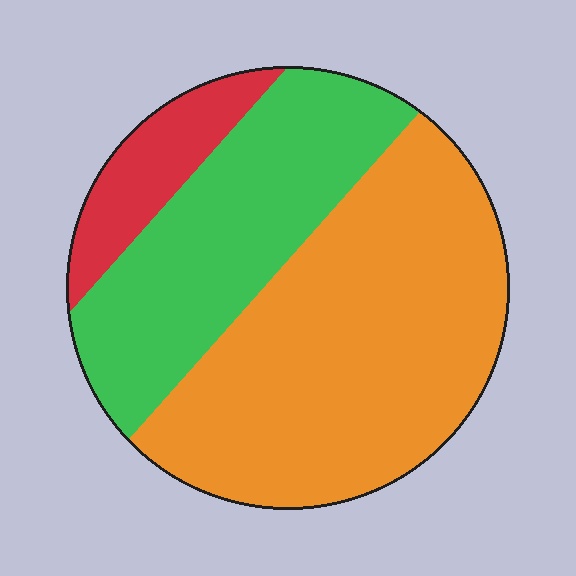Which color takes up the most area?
Orange, at roughly 55%.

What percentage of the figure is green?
Green takes up between a quarter and a half of the figure.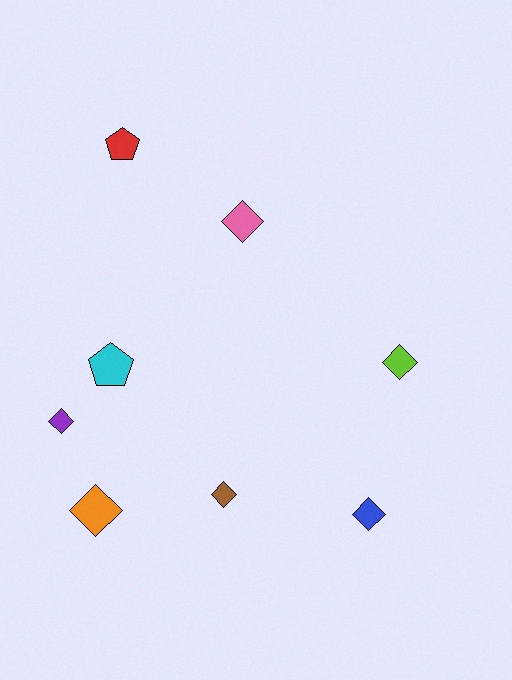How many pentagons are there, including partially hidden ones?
There are 2 pentagons.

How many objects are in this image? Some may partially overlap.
There are 8 objects.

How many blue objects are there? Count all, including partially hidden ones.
There is 1 blue object.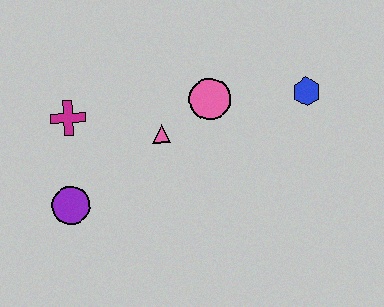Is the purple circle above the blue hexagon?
No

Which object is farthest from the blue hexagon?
The purple circle is farthest from the blue hexagon.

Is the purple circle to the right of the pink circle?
No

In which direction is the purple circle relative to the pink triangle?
The purple circle is to the left of the pink triangle.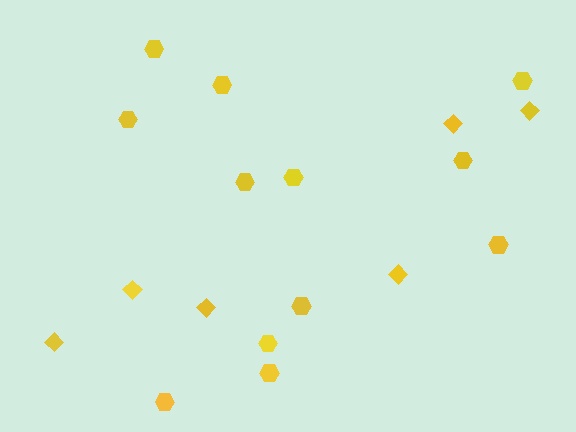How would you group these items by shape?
There are 2 groups: one group of diamonds (6) and one group of hexagons (12).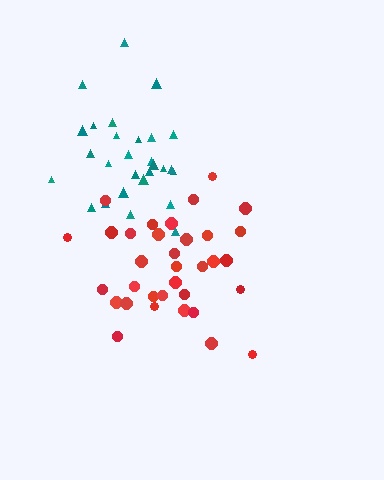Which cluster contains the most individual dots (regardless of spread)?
Red (34).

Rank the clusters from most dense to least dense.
teal, red.